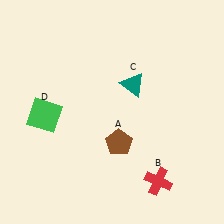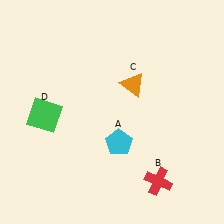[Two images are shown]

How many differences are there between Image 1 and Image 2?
There are 2 differences between the two images.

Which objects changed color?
A changed from brown to cyan. C changed from teal to orange.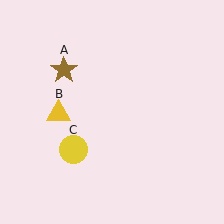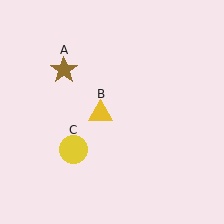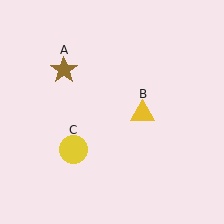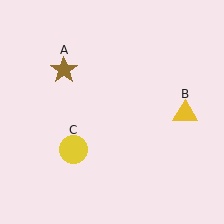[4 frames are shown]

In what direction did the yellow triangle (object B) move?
The yellow triangle (object B) moved right.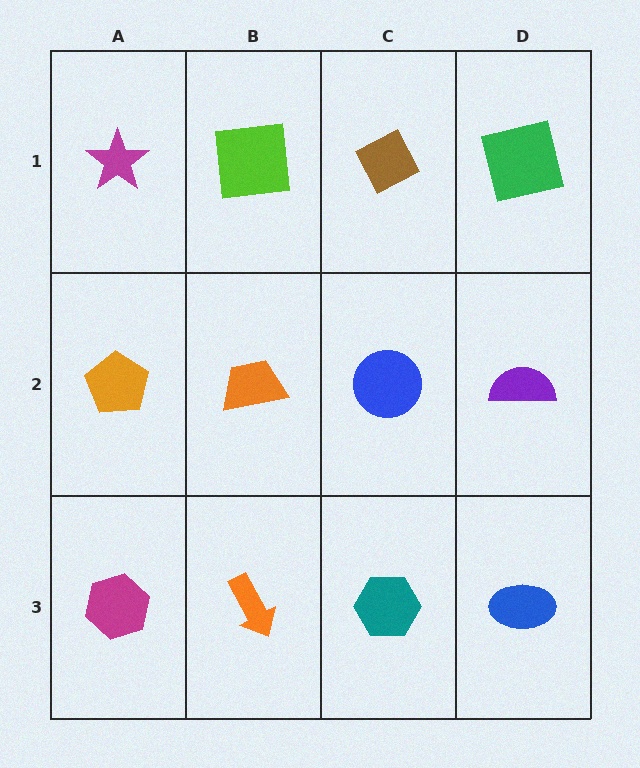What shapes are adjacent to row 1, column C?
A blue circle (row 2, column C), a lime square (row 1, column B), a green square (row 1, column D).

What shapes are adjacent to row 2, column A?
A magenta star (row 1, column A), a magenta hexagon (row 3, column A), an orange trapezoid (row 2, column B).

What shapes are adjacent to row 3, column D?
A purple semicircle (row 2, column D), a teal hexagon (row 3, column C).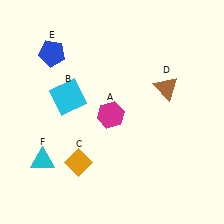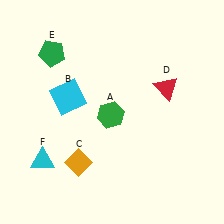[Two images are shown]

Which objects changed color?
A changed from magenta to green. D changed from brown to red. E changed from blue to green.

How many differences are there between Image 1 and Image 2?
There are 3 differences between the two images.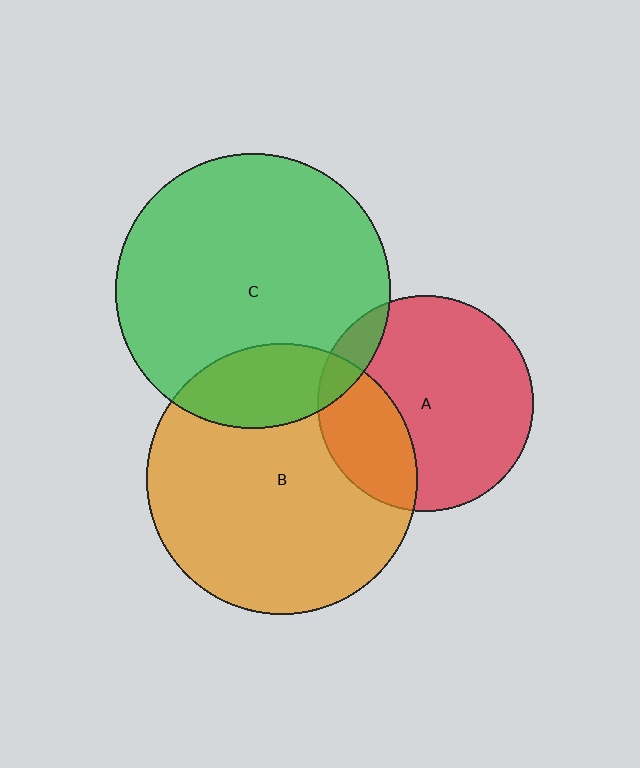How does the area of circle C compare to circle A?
Approximately 1.6 times.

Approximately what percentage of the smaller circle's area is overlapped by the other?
Approximately 25%.